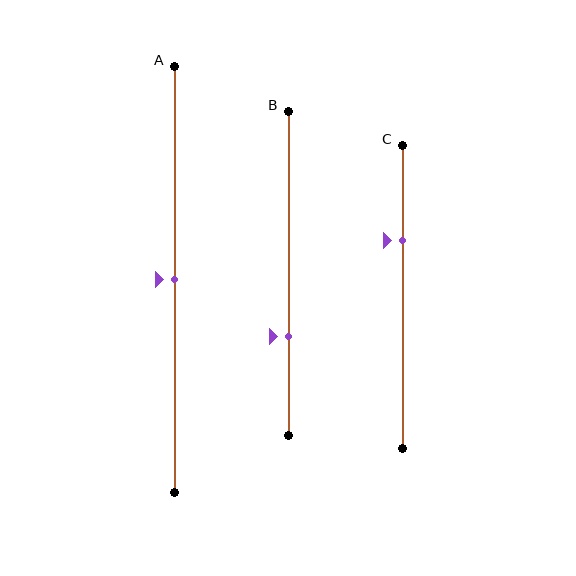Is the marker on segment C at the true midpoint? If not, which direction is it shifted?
No, the marker on segment C is shifted upward by about 19% of the segment length.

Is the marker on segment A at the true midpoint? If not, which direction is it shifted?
Yes, the marker on segment A is at the true midpoint.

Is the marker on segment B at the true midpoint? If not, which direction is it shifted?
No, the marker on segment B is shifted downward by about 19% of the segment length.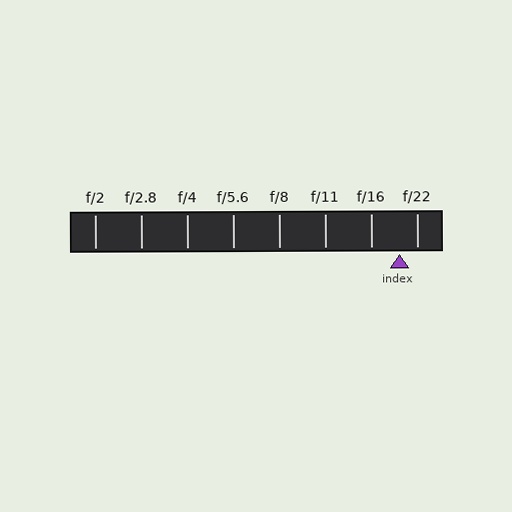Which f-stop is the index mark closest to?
The index mark is closest to f/22.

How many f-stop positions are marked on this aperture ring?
There are 8 f-stop positions marked.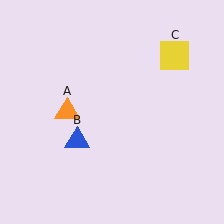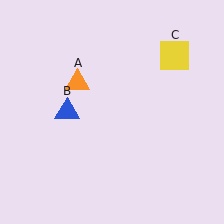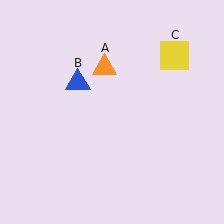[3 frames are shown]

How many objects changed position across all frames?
2 objects changed position: orange triangle (object A), blue triangle (object B).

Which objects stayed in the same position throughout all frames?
Yellow square (object C) remained stationary.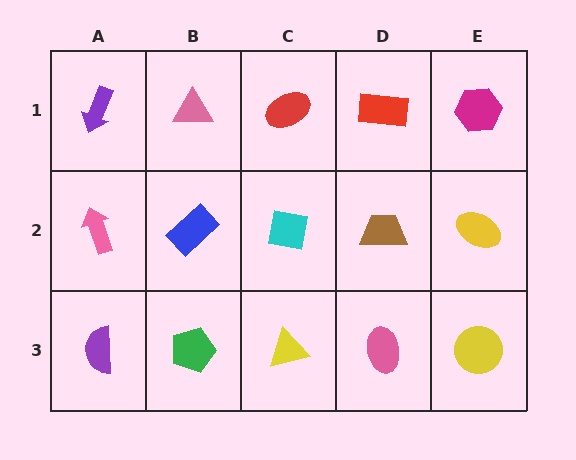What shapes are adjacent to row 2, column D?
A red rectangle (row 1, column D), a pink ellipse (row 3, column D), a cyan square (row 2, column C), a yellow ellipse (row 2, column E).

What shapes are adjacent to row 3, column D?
A brown trapezoid (row 2, column D), a yellow triangle (row 3, column C), a yellow circle (row 3, column E).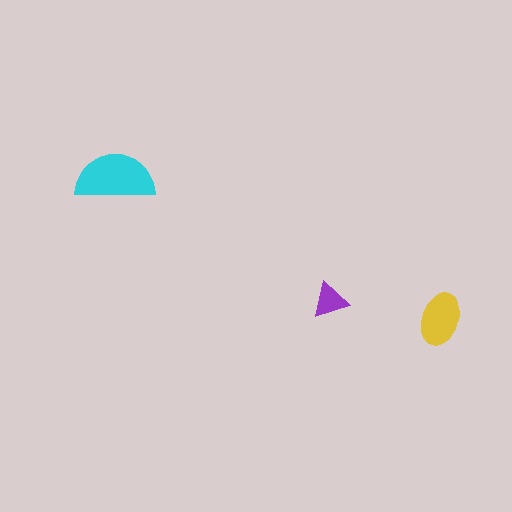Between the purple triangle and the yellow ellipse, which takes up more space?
The yellow ellipse.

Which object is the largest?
The cyan semicircle.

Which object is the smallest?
The purple triangle.